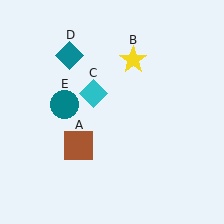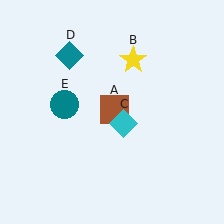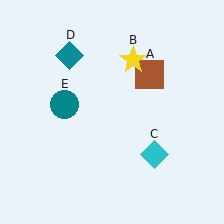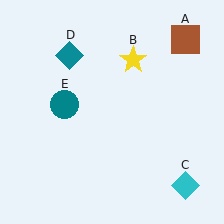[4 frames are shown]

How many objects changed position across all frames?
2 objects changed position: brown square (object A), cyan diamond (object C).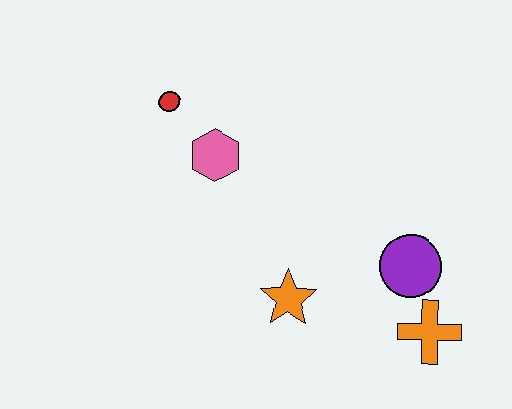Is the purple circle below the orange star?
No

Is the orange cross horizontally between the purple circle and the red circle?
No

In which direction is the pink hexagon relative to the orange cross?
The pink hexagon is to the left of the orange cross.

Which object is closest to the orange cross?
The purple circle is closest to the orange cross.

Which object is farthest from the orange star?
The red circle is farthest from the orange star.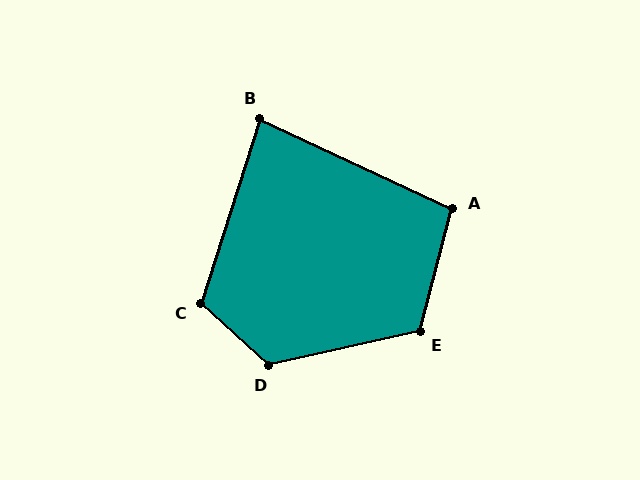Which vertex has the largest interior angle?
D, at approximately 125 degrees.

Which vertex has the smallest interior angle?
B, at approximately 83 degrees.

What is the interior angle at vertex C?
Approximately 114 degrees (obtuse).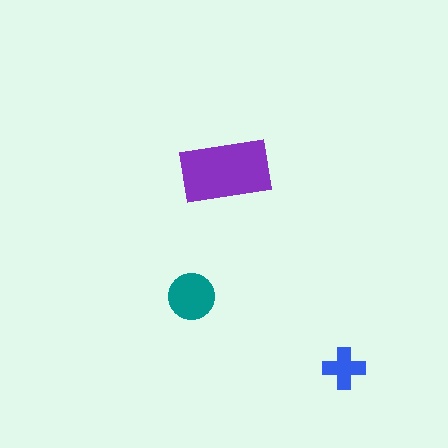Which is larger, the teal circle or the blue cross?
The teal circle.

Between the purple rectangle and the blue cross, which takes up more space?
The purple rectangle.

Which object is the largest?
The purple rectangle.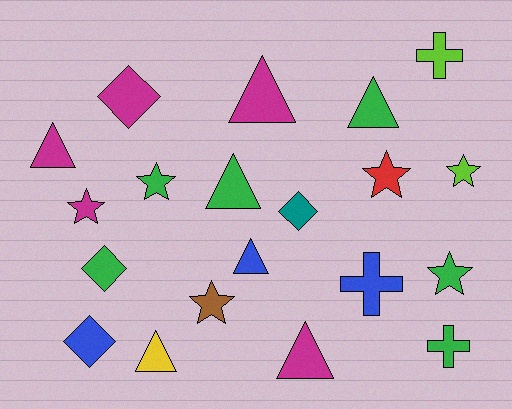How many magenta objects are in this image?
There are 5 magenta objects.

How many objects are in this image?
There are 20 objects.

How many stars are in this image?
There are 6 stars.